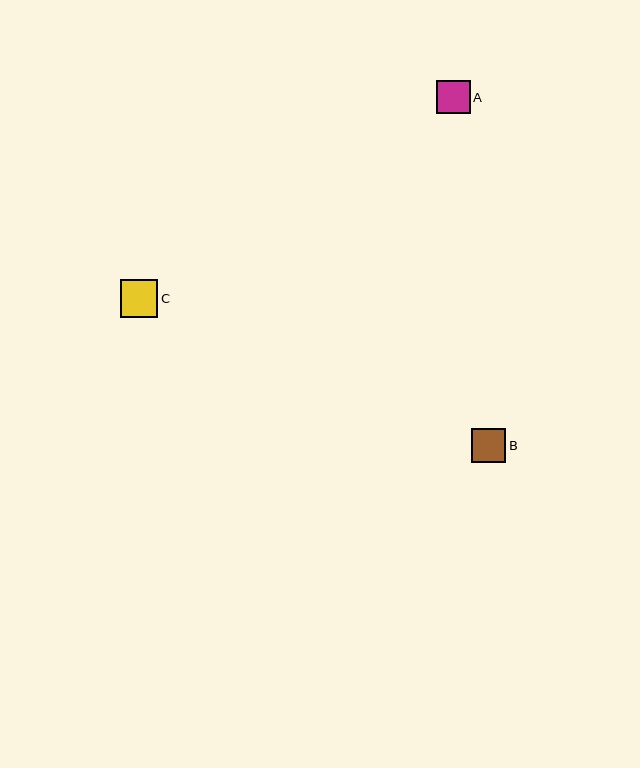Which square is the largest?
Square C is the largest with a size of approximately 37 pixels.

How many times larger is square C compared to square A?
Square C is approximately 1.1 times the size of square A.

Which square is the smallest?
Square A is the smallest with a size of approximately 34 pixels.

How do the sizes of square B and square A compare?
Square B and square A are approximately the same size.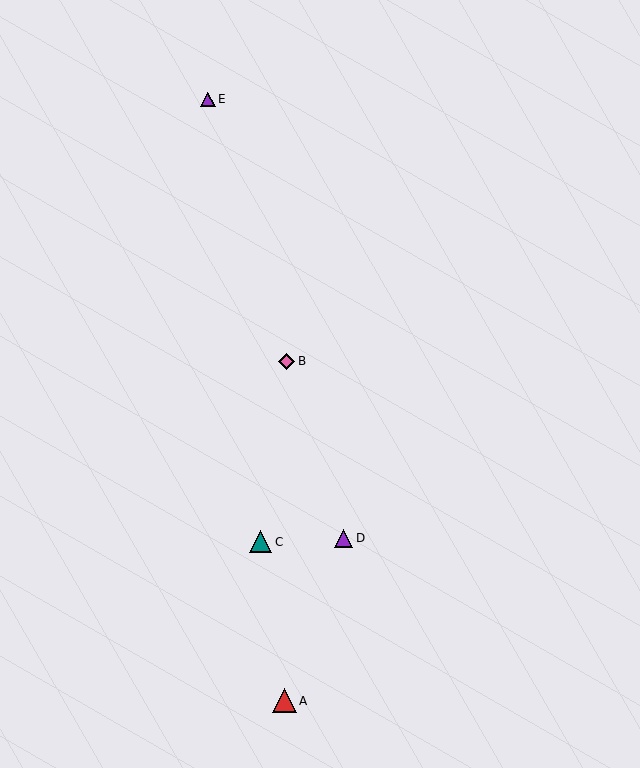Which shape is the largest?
The red triangle (labeled A) is the largest.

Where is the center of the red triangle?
The center of the red triangle is at (285, 701).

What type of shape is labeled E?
Shape E is a purple triangle.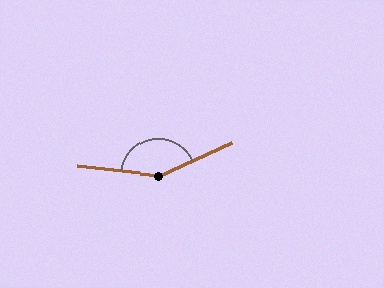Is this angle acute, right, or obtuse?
It is obtuse.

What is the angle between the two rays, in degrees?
Approximately 149 degrees.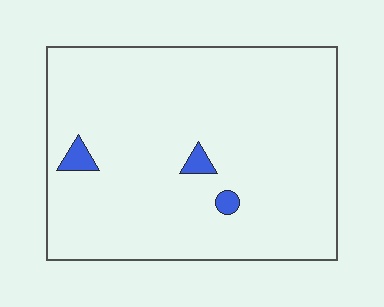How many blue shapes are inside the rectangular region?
3.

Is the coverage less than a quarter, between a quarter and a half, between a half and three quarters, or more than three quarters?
Less than a quarter.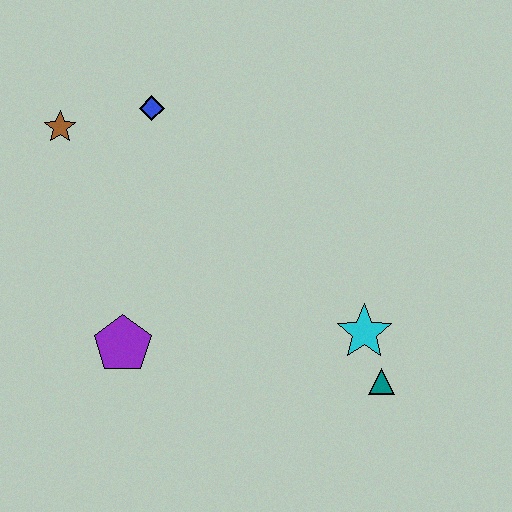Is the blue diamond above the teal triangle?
Yes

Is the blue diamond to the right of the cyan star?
No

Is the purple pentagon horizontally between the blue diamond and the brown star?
Yes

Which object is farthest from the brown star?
The teal triangle is farthest from the brown star.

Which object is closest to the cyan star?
The teal triangle is closest to the cyan star.